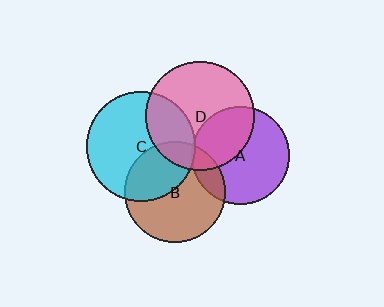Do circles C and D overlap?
Yes.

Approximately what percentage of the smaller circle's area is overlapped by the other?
Approximately 25%.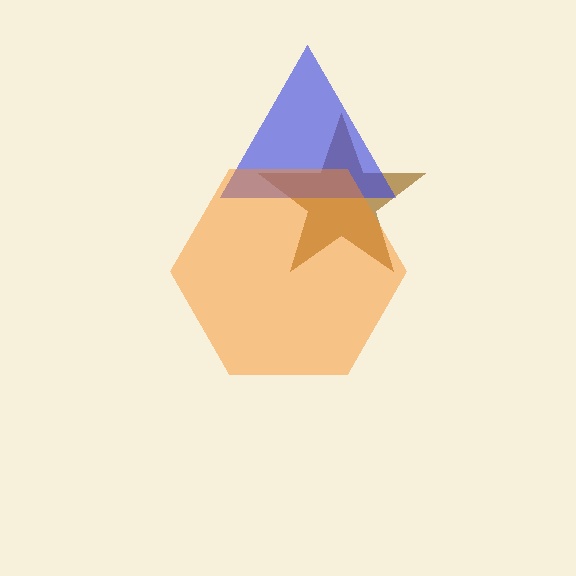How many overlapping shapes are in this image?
There are 3 overlapping shapes in the image.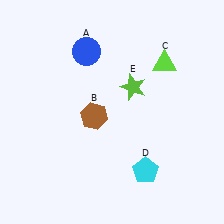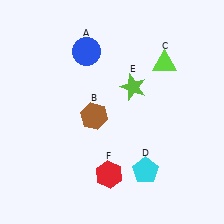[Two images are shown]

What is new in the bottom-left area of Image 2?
A red hexagon (F) was added in the bottom-left area of Image 2.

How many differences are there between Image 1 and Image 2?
There is 1 difference between the two images.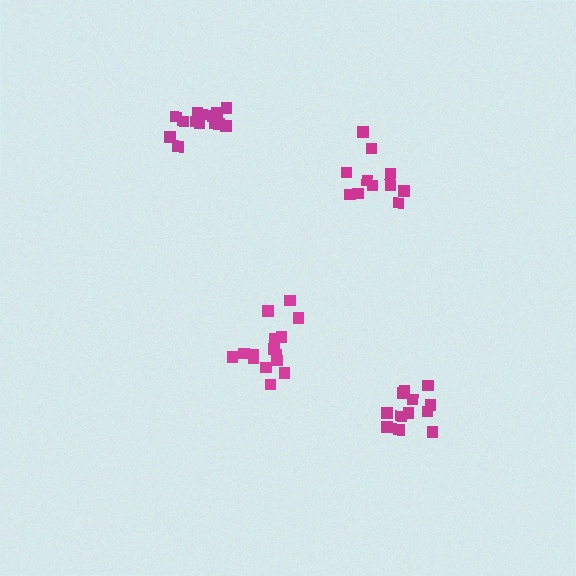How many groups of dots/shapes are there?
There are 4 groups.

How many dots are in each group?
Group 1: 15 dots, Group 2: 12 dots, Group 3: 14 dots, Group 4: 11 dots (52 total).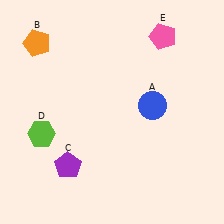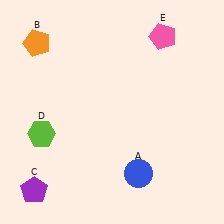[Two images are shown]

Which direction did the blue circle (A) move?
The blue circle (A) moved down.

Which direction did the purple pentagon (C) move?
The purple pentagon (C) moved left.